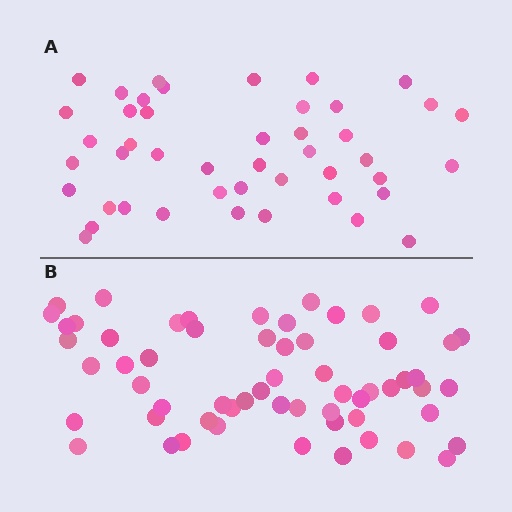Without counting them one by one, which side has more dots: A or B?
Region B (the bottom region) has more dots.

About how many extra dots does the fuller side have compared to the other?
Region B has approximately 15 more dots than region A.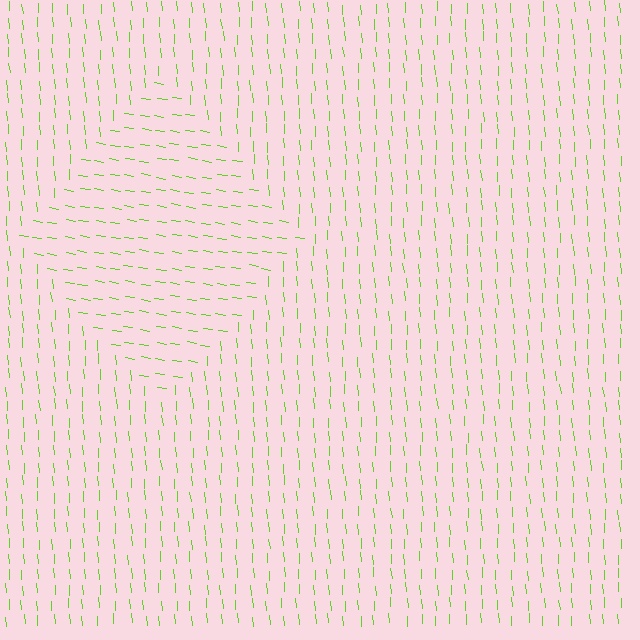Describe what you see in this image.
The image is filled with small lime line segments. A diamond region in the image has lines oriented differently from the surrounding lines, creating a visible texture boundary.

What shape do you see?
I see a diamond.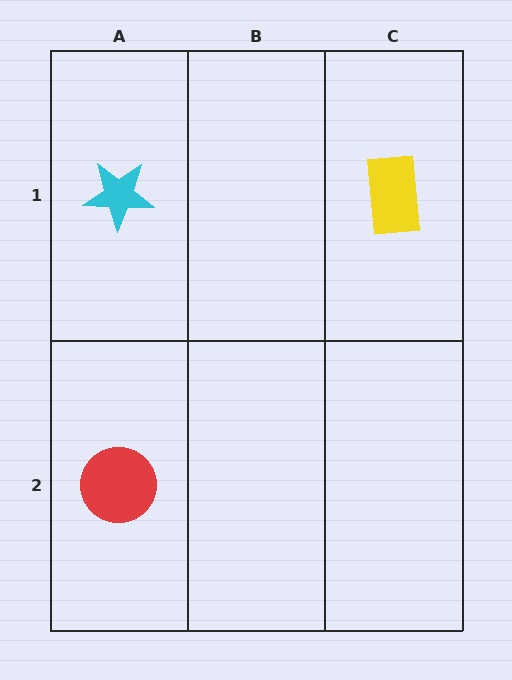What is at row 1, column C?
A yellow rectangle.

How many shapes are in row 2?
1 shape.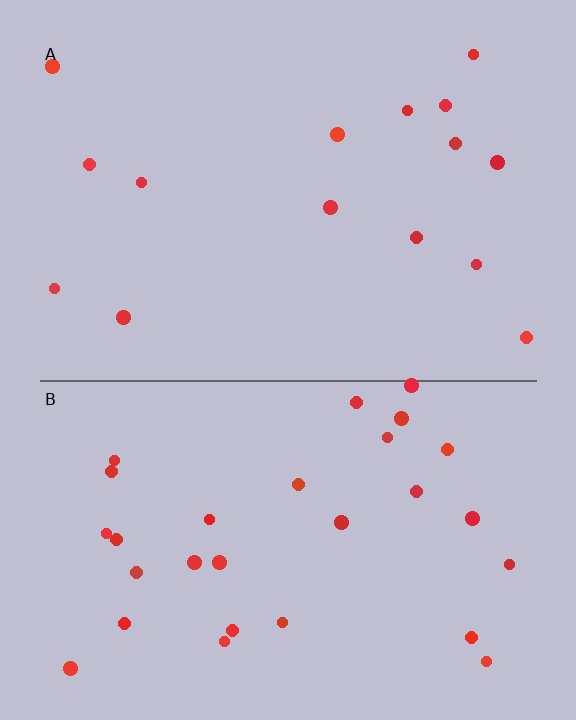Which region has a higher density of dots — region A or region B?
B (the bottom).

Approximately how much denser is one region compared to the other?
Approximately 1.9× — region B over region A.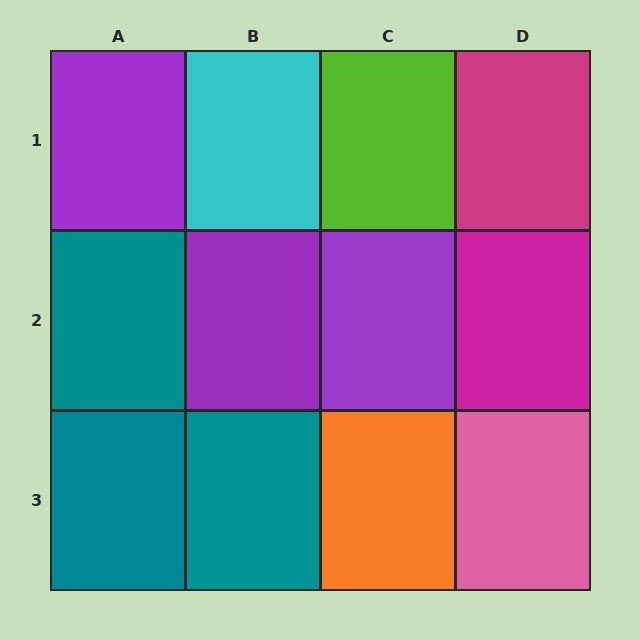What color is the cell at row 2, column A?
Teal.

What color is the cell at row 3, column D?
Pink.